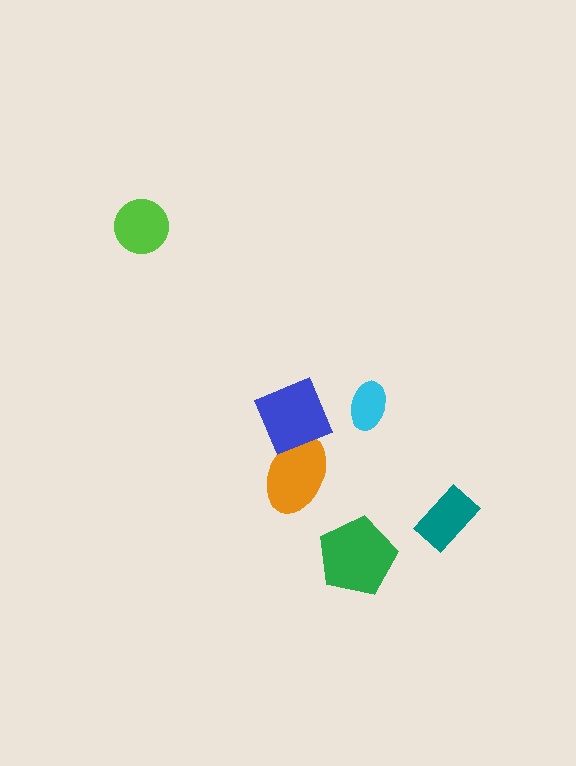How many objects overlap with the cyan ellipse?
0 objects overlap with the cyan ellipse.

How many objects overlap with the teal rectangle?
0 objects overlap with the teal rectangle.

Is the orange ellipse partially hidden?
Yes, it is partially covered by another shape.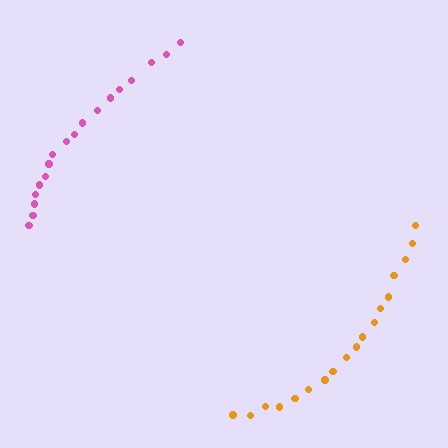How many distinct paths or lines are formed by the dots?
There are 2 distinct paths.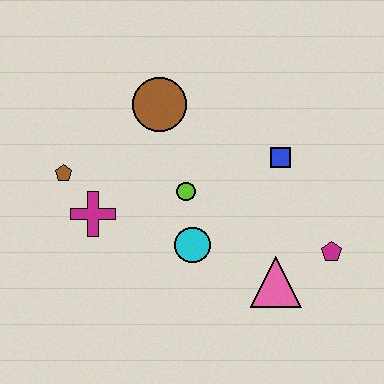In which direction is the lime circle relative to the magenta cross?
The lime circle is to the right of the magenta cross.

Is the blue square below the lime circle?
No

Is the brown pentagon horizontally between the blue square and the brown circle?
No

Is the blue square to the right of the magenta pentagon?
No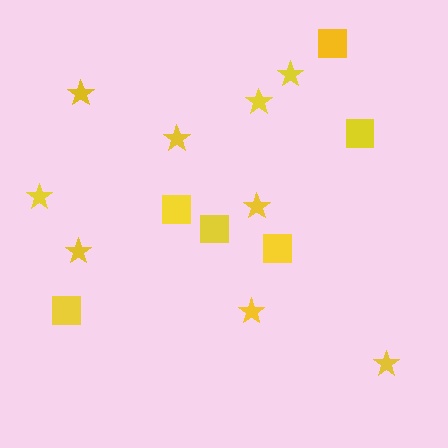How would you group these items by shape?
There are 2 groups: one group of squares (6) and one group of stars (9).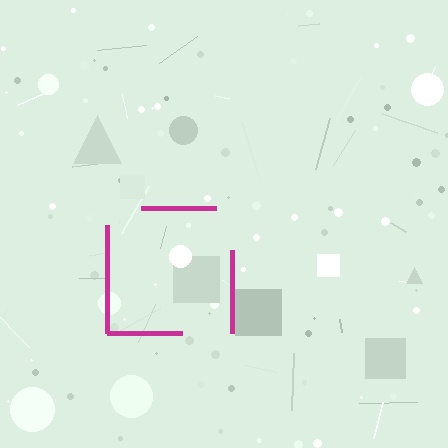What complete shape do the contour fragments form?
The contour fragments form a square.